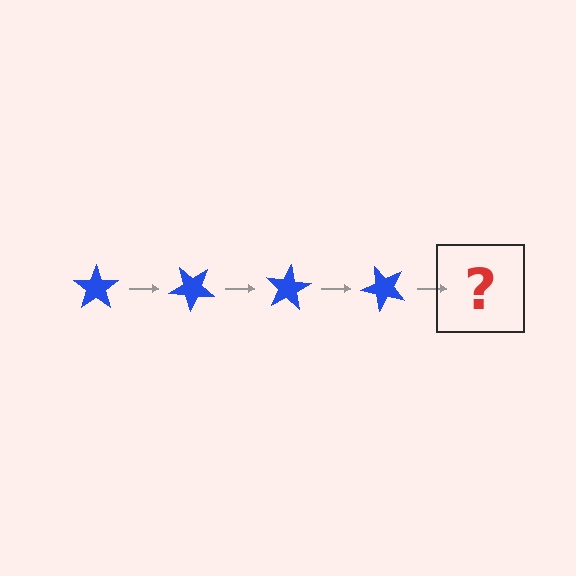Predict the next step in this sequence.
The next step is a blue star rotated 160 degrees.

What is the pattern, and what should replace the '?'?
The pattern is that the star rotates 40 degrees each step. The '?' should be a blue star rotated 160 degrees.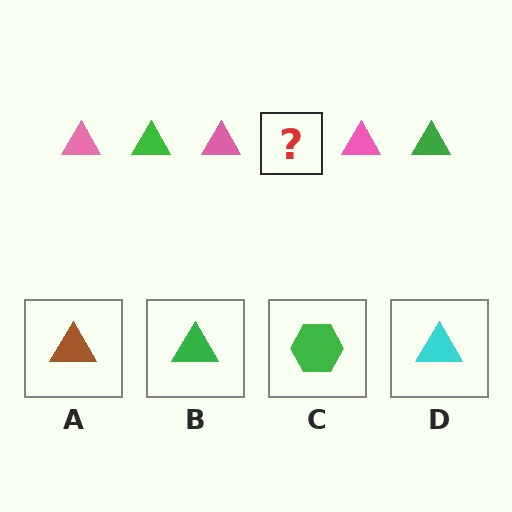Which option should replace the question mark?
Option B.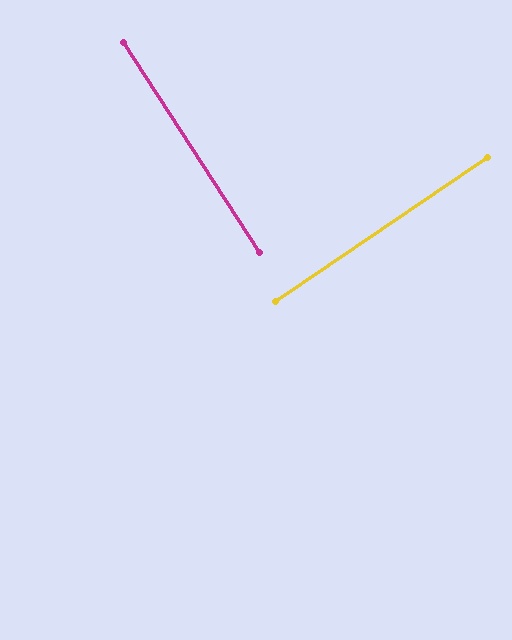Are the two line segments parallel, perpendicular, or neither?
Perpendicular — they meet at approximately 89°.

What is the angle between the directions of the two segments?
Approximately 89 degrees.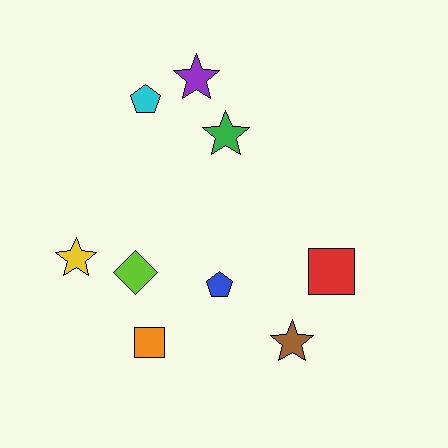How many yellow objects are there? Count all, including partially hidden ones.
There is 1 yellow object.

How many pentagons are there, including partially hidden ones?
There are 2 pentagons.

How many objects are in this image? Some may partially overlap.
There are 9 objects.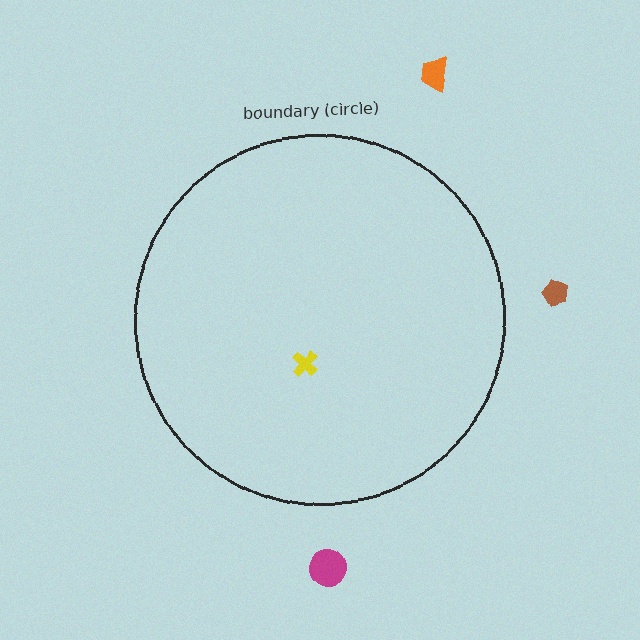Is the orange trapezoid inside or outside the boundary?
Outside.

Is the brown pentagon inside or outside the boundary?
Outside.